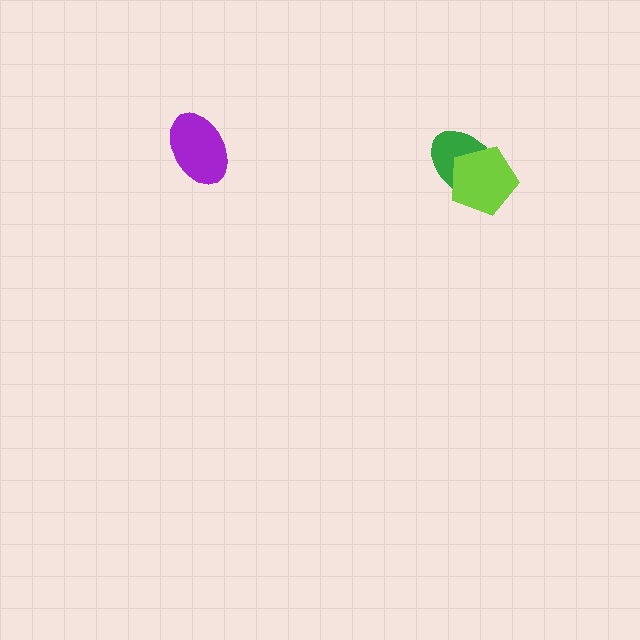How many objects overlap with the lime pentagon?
1 object overlaps with the lime pentagon.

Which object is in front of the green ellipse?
The lime pentagon is in front of the green ellipse.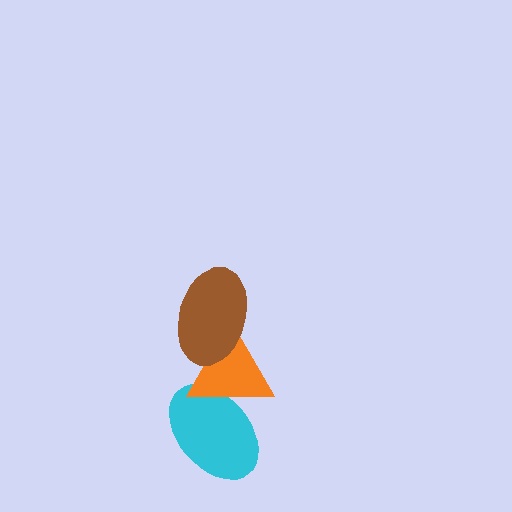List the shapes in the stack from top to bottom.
From top to bottom: the brown ellipse, the orange triangle, the cyan ellipse.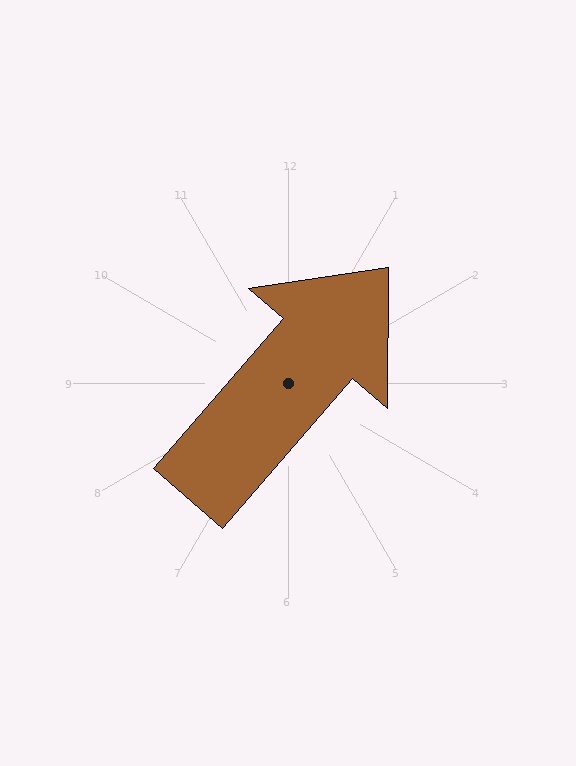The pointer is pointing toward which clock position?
Roughly 1 o'clock.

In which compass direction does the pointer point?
Northeast.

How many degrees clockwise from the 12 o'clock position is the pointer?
Approximately 41 degrees.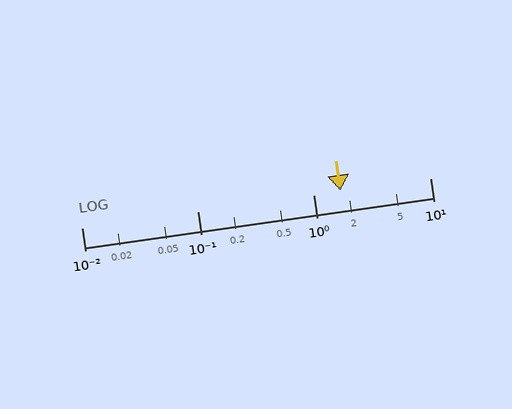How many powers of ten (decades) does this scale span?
The scale spans 3 decades, from 0.01 to 10.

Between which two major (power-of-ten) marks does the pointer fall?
The pointer is between 1 and 10.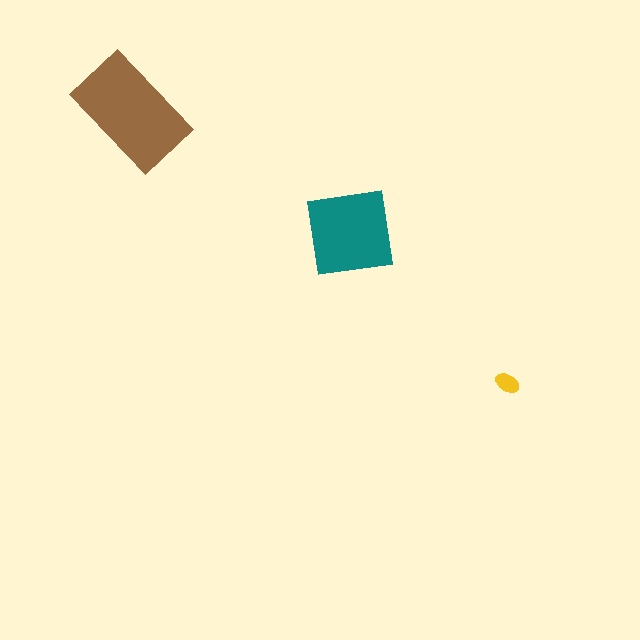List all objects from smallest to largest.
The yellow ellipse, the teal square, the brown rectangle.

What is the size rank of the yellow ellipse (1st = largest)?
3rd.